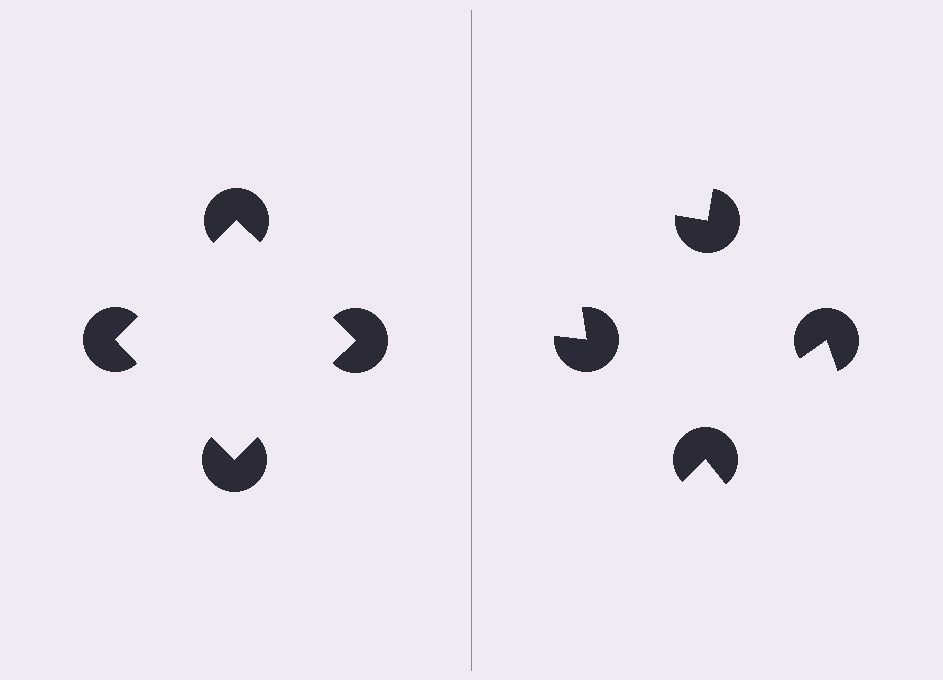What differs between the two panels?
The pac-man discs are positioned identically on both sides; only the wedge orientations differ. On the left they align to a square; on the right they are misaligned.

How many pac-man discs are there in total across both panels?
8 — 4 on each side.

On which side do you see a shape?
An illusory square appears on the left side. On the right side the wedge cuts are rotated, so no coherent shape forms.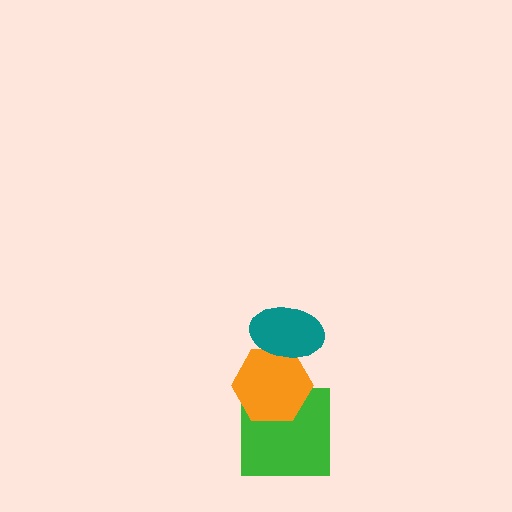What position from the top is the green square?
The green square is 3rd from the top.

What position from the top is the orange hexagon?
The orange hexagon is 2nd from the top.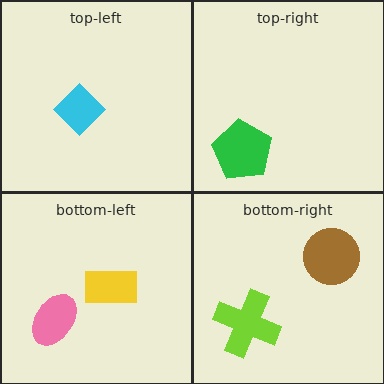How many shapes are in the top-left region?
1.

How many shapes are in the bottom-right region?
2.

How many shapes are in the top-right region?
1.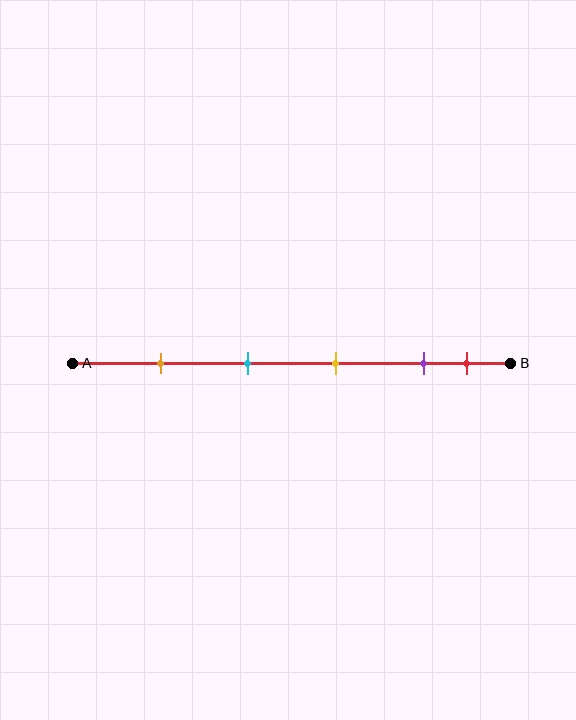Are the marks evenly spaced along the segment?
No, the marks are not evenly spaced.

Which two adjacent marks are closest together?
The purple and red marks are the closest adjacent pair.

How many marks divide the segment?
There are 5 marks dividing the segment.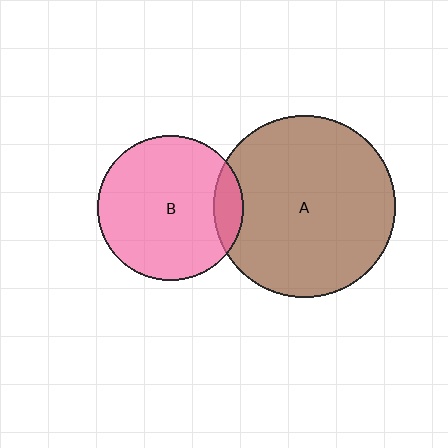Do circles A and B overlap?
Yes.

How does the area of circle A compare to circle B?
Approximately 1.6 times.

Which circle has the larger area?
Circle A (brown).